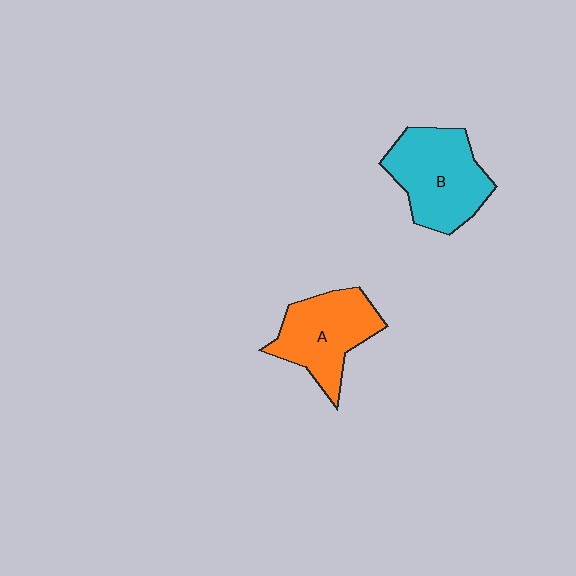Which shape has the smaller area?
Shape A (orange).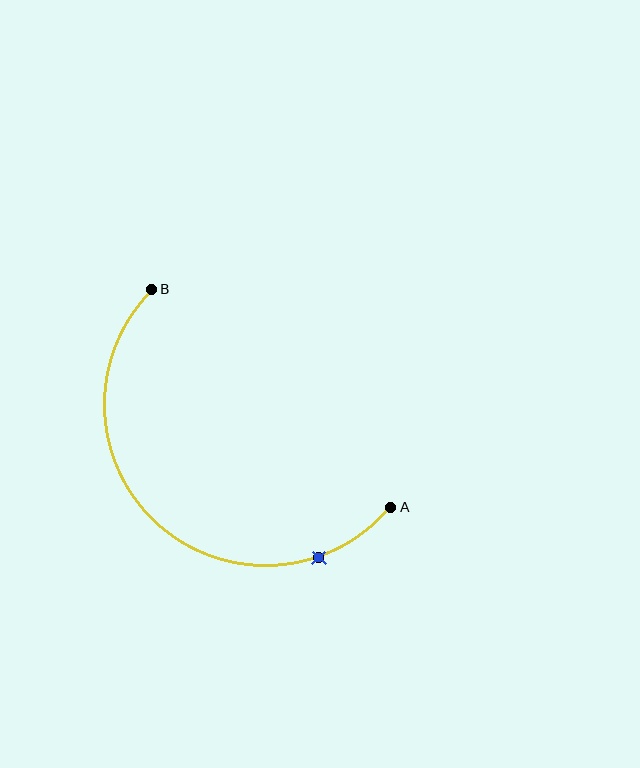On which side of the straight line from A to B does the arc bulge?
The arc bulges below and to the left of the straight line connecting A and B.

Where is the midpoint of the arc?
The arc midpoint is the point on the curve farthest from the straight line joining A and B. It sits below and to the left of that line.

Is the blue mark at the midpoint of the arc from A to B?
No. The blue mark lies on the arc but is closer to endpoint A. The arc midpoint would be at the point on the curve equidistant along the arc from both A and B.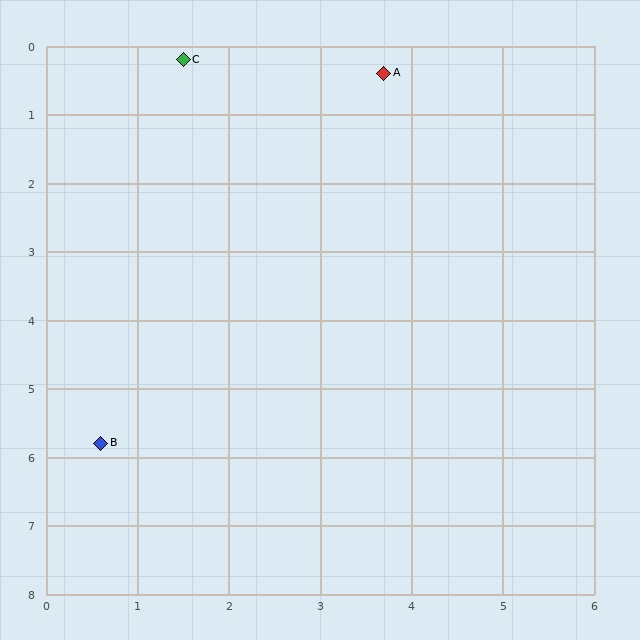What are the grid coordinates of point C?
Point C is at approximately (1.5, 0.2).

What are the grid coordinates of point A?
Point A is at approximately (3.7, 0.4).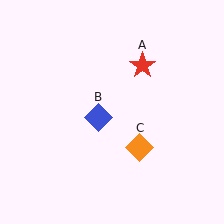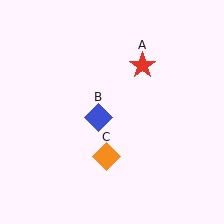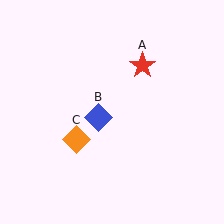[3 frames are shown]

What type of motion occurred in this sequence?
The orange diamond (object C) rotated clockwise around the center of the scene.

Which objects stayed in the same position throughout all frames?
Red star (object A) and blue diamond (object B) remained stationary.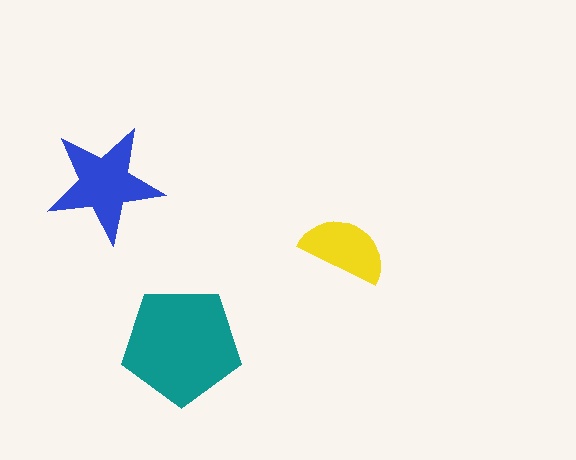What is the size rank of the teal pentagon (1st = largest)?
1st.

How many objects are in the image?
There are 3 objects in the image.